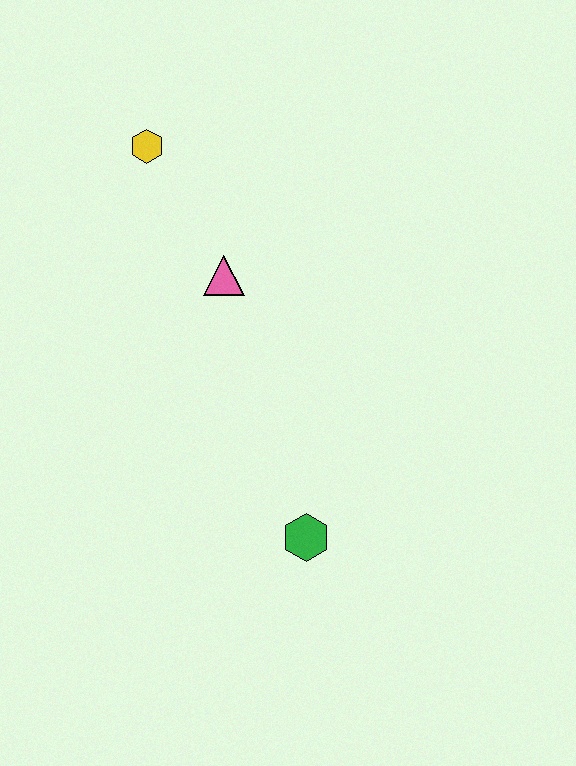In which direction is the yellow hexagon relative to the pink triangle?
The yellow hexagon is above the pink triangle.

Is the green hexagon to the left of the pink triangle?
No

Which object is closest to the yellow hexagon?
The pink triangle is closest to the yellow hexagon.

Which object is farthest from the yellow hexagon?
The green hexagon is farthest from the yellow hexagon.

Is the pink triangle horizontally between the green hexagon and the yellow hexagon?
Yes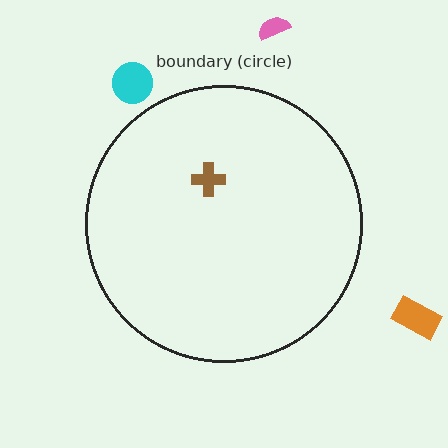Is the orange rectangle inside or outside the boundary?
Outside.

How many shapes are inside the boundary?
1 inside, 3 outside.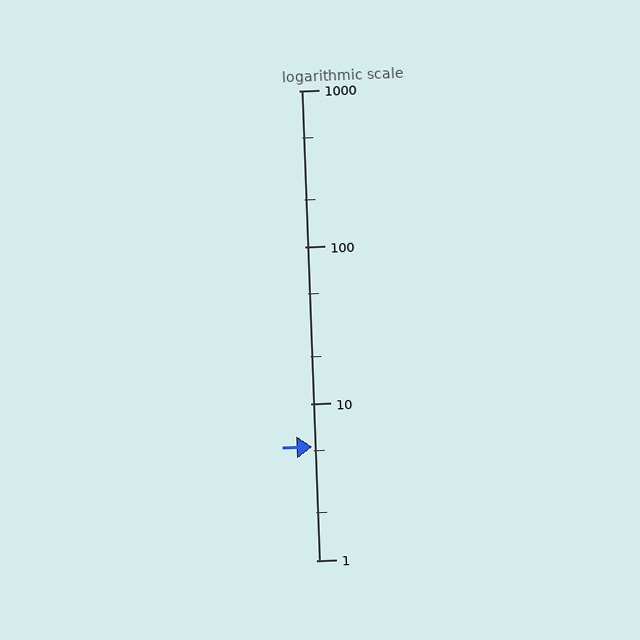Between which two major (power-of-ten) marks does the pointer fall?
The pointer is between 1 and 10.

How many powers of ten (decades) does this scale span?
The scale spans 3 decades, from 1 to 1000.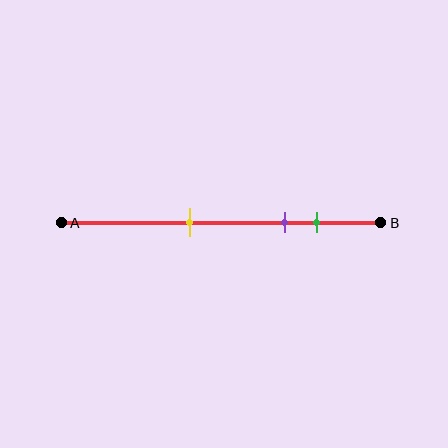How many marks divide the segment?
There are 3 marks dividing the segment.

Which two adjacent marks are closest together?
The purple and green marks are the closest adjacent pair.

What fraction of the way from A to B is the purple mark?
The purple mark is approximately 70% (0.7) of the way from A to B.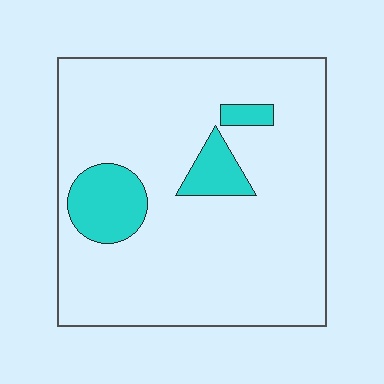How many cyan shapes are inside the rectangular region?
3.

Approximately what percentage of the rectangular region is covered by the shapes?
Approximately 15%.